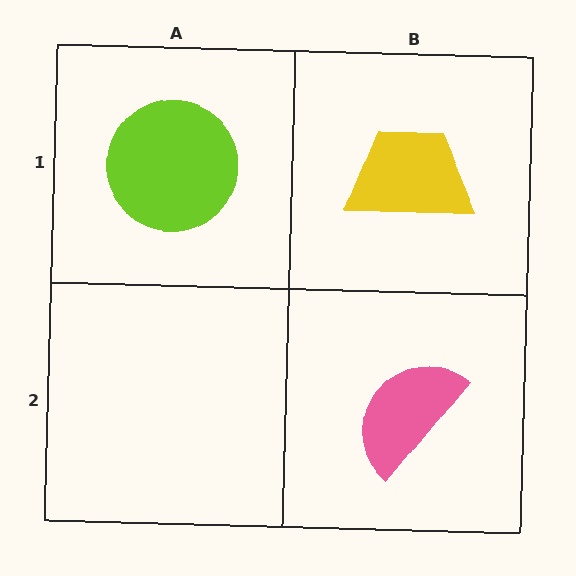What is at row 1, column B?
A yellow trapezoid.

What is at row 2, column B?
A pink semicircle.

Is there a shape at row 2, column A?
No, that cell is empty.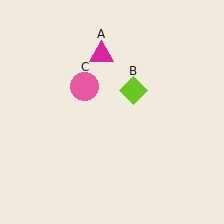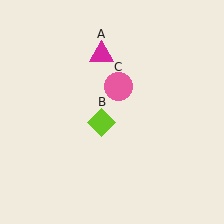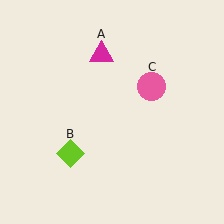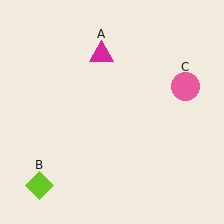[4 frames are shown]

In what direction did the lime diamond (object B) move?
The lime diamond (object B) moved down and to the left.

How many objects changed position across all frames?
2 objects changed position: lime diamond (object B), pink circle (object C).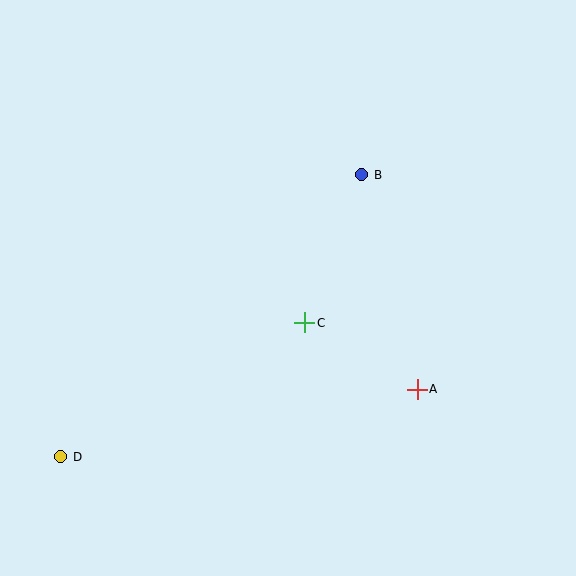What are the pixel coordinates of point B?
Point B is at (362, 175).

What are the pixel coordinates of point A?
Point A is at (417, 389).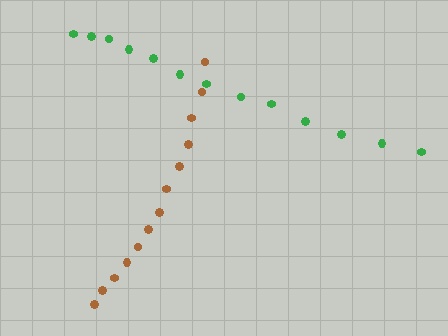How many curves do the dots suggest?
There are 2 distinct paths.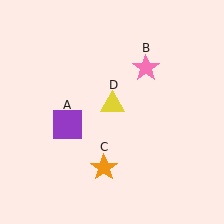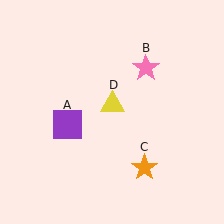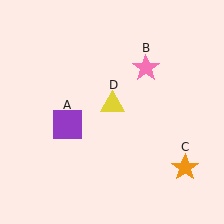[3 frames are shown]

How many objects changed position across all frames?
1 object changed position: orange star (object C).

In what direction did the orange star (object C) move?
The orange star (object C) moved right.